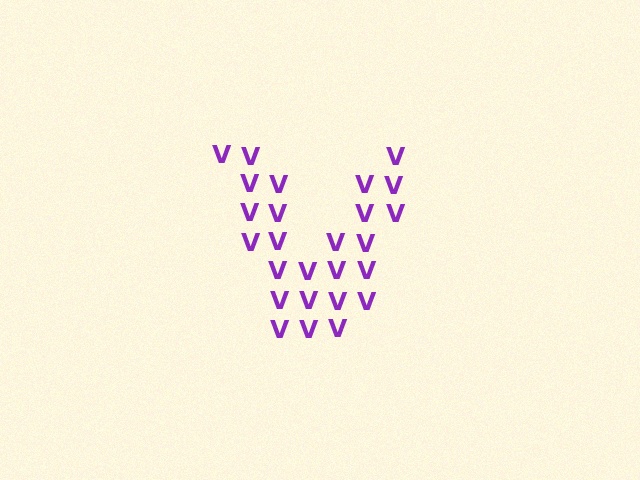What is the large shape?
The large shape is the letter V.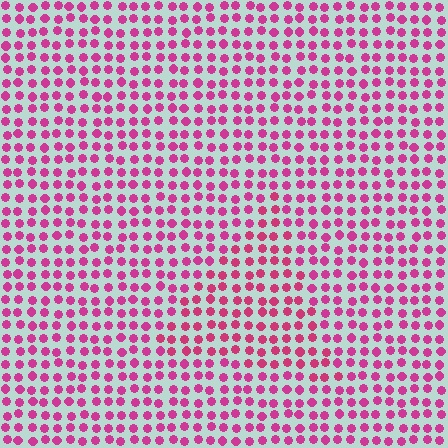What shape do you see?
I see a triangle.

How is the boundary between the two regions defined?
The boundary is defined purely by a slight shift in hue (about 13 degrees). Spacing, size, and orientation are identical on both sides.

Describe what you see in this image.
The image is filled with small magenta elements in a uniform arrangement. A triangle-shaped region is visible where the elements are tinted to a slightly different hue, forming a subtle color boundary.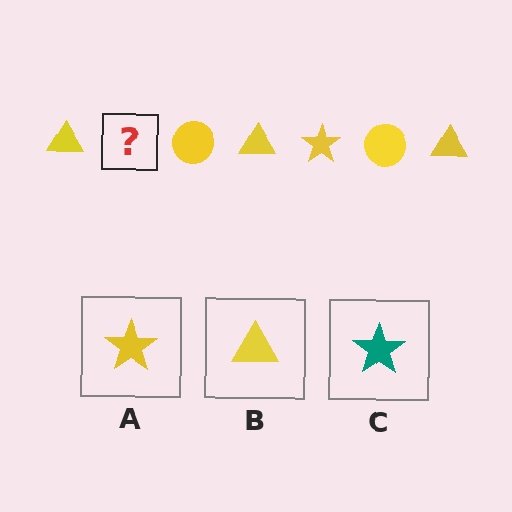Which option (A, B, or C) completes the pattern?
A.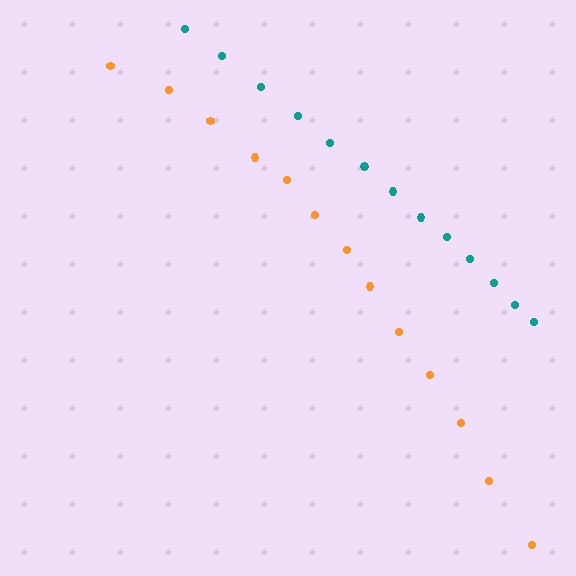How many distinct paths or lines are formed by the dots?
There are 2 distinct paths.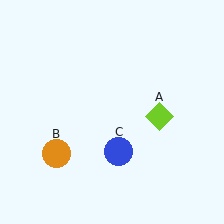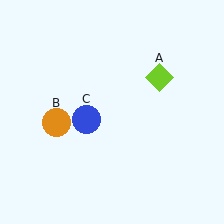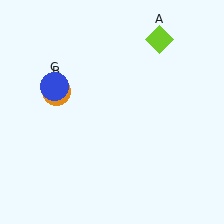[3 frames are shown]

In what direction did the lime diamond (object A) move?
The lime diamond (object A) moved up.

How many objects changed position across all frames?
3 objects changed position: lime diamond (object A), orange circle (object B), blue circle (object C).